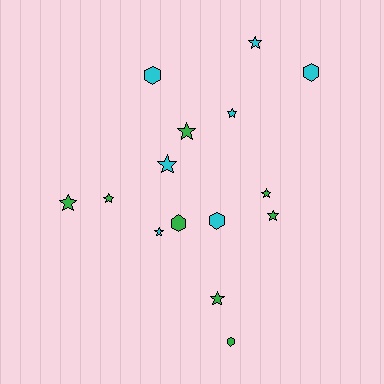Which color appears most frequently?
Green, with 8 objects.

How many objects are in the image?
There are 15 objects.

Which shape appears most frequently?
Star, with 10 objects.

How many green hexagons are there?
There are 2 green hexagons.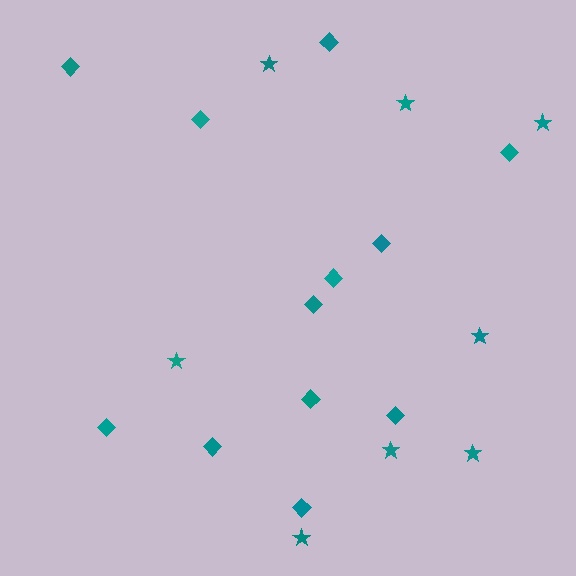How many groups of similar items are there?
There are 2 groups: one group of stars (8) and one group of diamonds (12).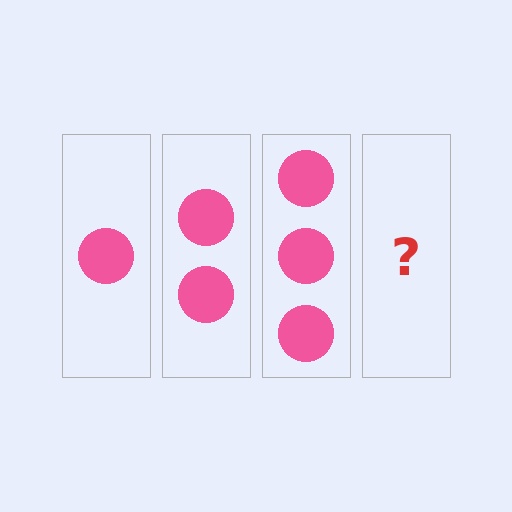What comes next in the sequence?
The next element should be 4 circles.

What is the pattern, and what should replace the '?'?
The pattern is that each step adds one more circle. The '?' should be 4 circles.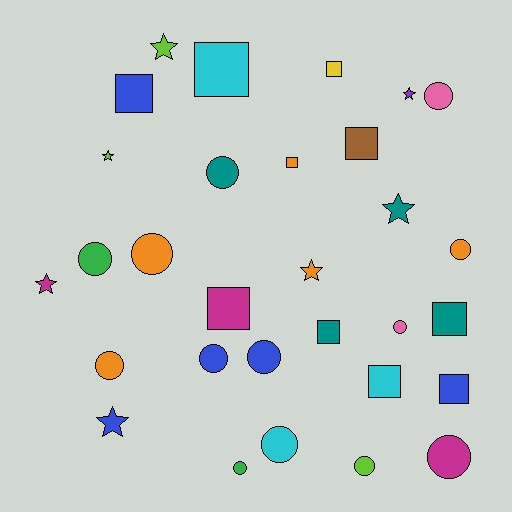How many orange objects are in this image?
There are 5 orange objects.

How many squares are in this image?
There are 10 squares.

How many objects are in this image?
There are 30 objects.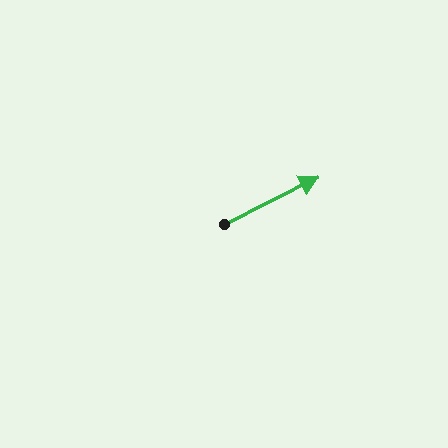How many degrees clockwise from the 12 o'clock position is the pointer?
Approximately 63 degrees.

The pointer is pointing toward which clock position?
Roughly 2 o'clock.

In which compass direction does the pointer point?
Northeast.